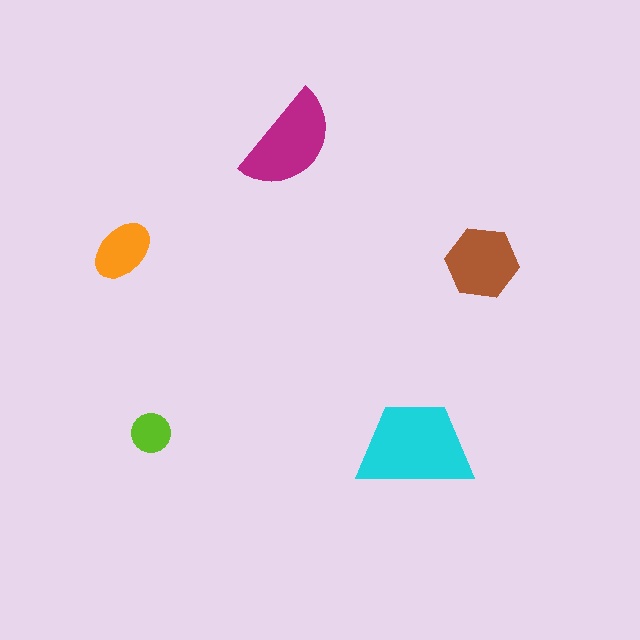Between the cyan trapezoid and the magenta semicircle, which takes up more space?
The cyan trapezoid.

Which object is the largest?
The cyan trapezoid.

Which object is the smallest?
The lime circle.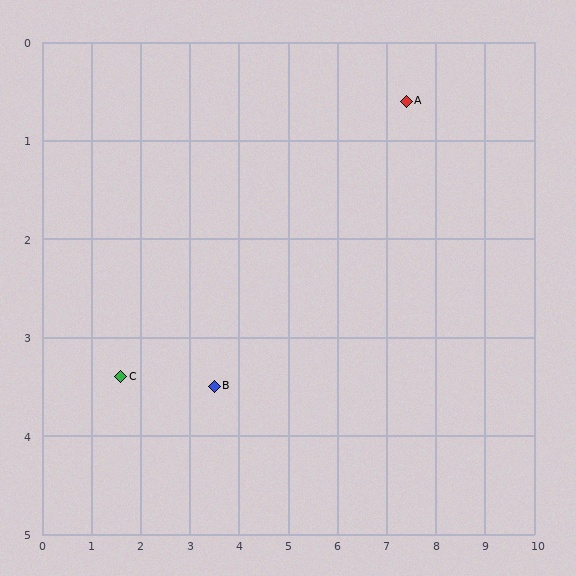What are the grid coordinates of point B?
Point B is at approximately (3.5, 3.5).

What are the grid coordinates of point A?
Point A is at approximately (7.4, 0.6).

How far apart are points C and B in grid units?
Points C and B are about 1.9 grid units apart.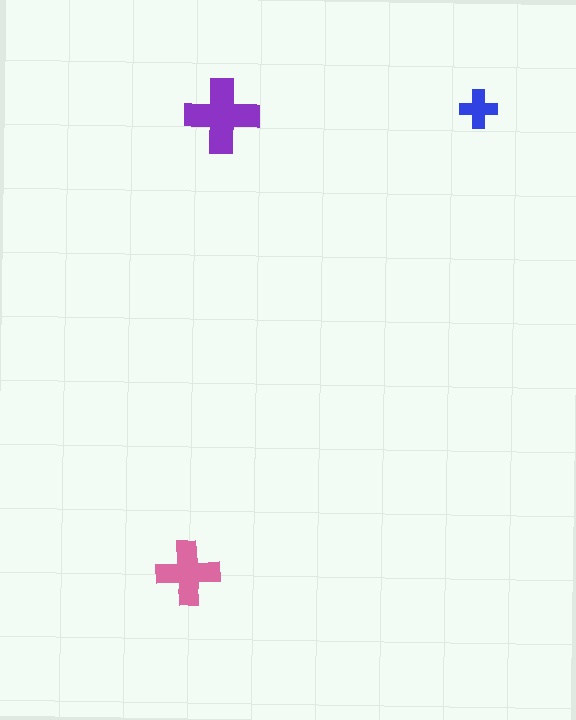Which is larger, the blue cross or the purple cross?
The purple one.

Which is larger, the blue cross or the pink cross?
The pink one.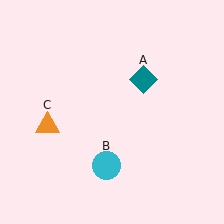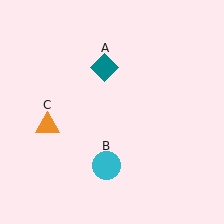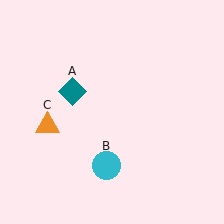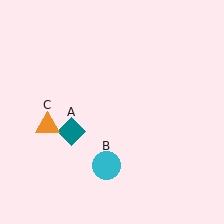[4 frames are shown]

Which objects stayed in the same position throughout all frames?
Cyan circle (object B) and orange triangle (object C) remained stationary.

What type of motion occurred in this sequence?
The teal diamond (object A) rotated counterclockwise around the center of the scene.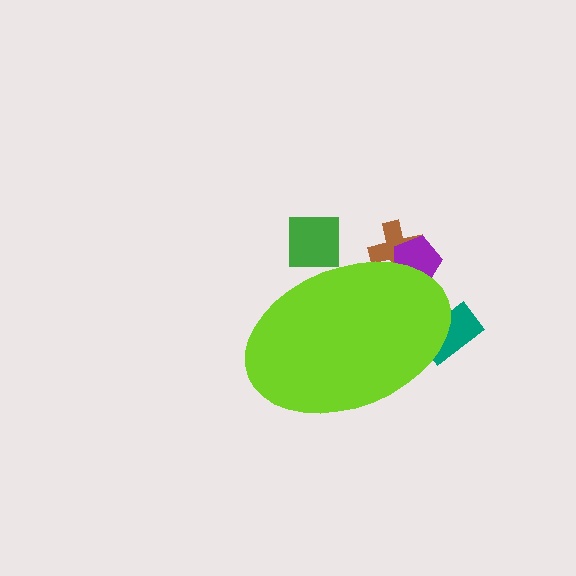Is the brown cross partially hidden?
Yes, the brown cross is partially hidden behind the lime ellipse.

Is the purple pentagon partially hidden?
Yes, the purple pentagon is partially hidden behind the lime ellipse.